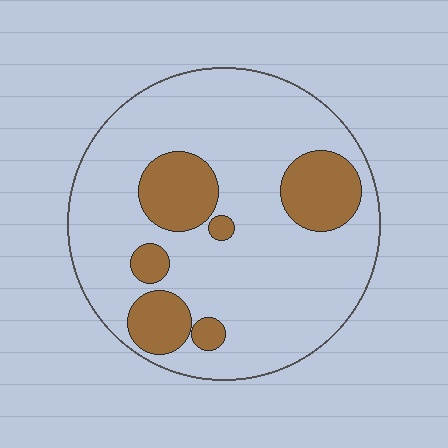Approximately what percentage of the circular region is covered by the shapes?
Approximately 20%.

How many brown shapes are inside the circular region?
6.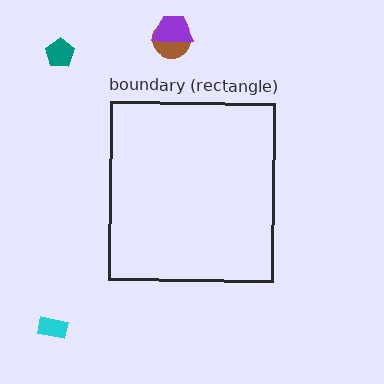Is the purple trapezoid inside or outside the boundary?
Outside.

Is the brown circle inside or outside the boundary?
Outside.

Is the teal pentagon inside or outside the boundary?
Outside.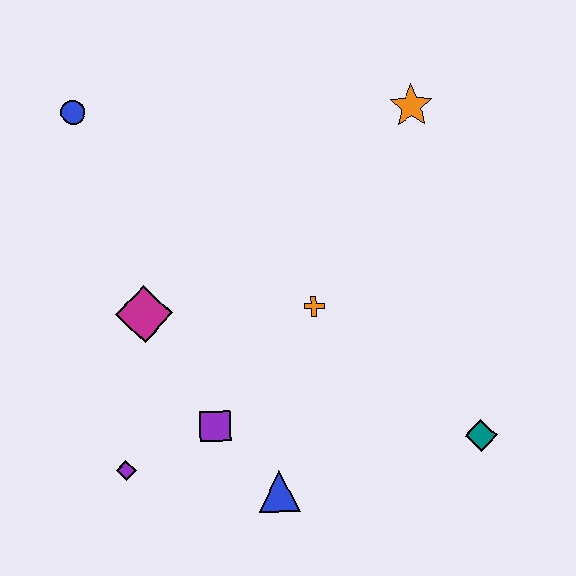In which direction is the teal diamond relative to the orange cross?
The teal diamond is to the right of the orange cross.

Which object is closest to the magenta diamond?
The purple square is closest to the magenta diamond.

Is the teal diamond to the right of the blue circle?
Yes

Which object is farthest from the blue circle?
The teal diamond is farthest from the blue circle.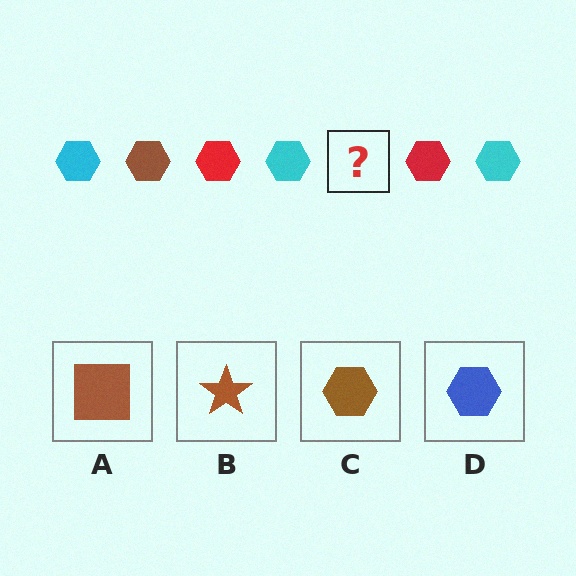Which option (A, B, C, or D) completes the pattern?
C.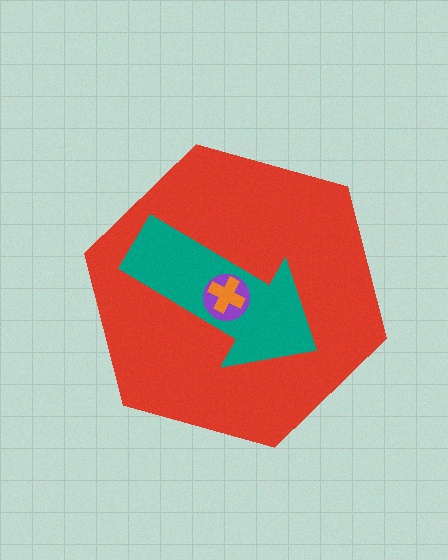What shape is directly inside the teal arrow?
The purple circle.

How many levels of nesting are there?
4.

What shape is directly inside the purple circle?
The orange cross.